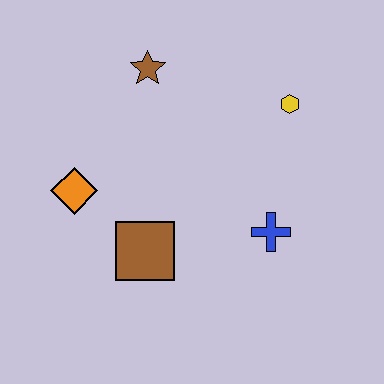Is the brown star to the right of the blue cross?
No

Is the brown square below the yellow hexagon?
Yes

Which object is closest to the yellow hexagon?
The blue cross is closest to the yellow hexagon.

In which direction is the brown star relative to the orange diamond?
The brown star is above the orange diamond.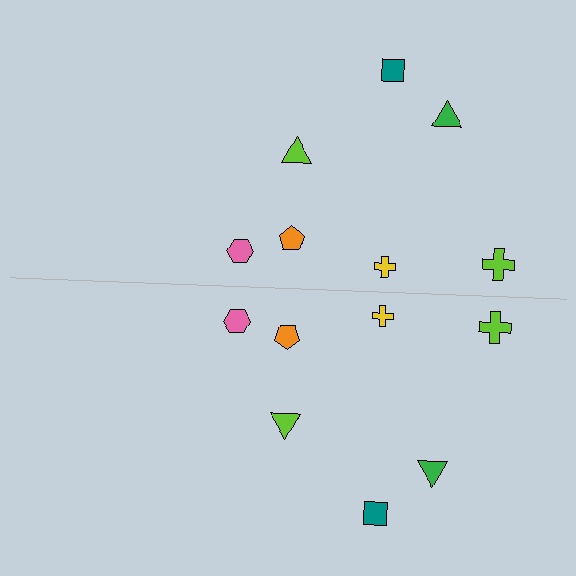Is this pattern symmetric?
Yes, this pattern has bilateral (reflection) symmetry.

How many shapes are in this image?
There are 14 shapes in this image.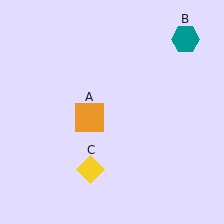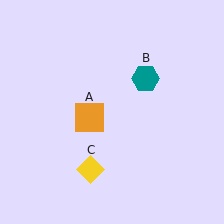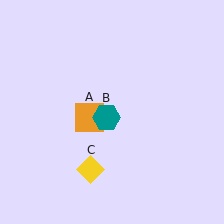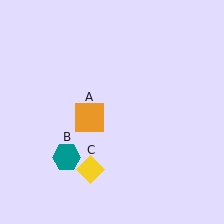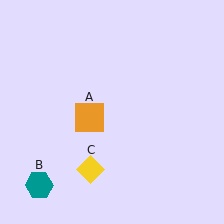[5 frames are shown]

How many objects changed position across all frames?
1 object changed position: teal hexagon (object B).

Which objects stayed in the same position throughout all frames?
Orange square (object A) and yellow diamond (object C) remained stationary.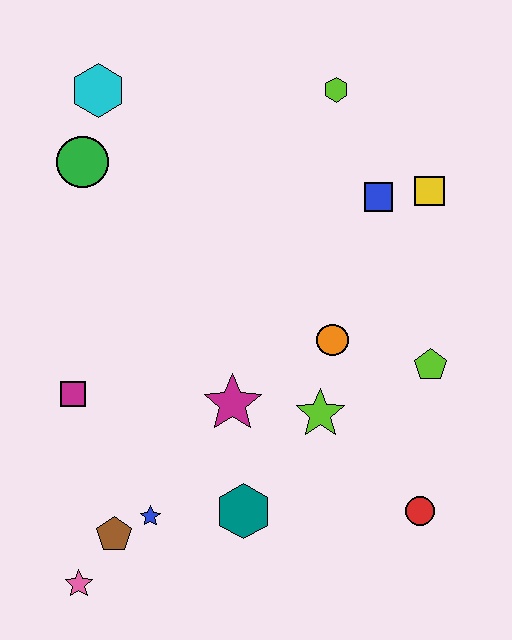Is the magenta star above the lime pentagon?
No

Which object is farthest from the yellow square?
The pink star is farthest from the yellow square.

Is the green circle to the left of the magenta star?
Yes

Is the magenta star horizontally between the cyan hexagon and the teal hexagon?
Yes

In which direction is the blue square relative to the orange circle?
The blue square is above the orange circle.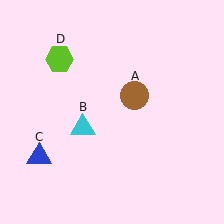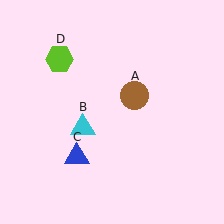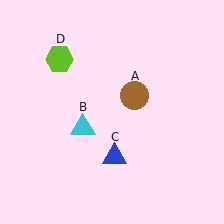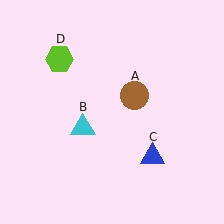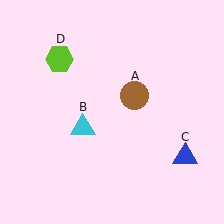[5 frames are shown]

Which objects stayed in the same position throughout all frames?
Brown circle (object A) and cyan triangle (object B) and lime hexagon (object D) remained stationary.